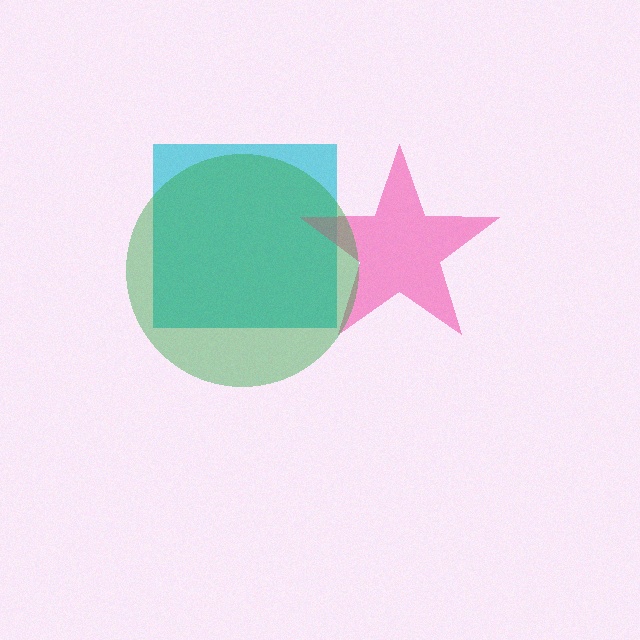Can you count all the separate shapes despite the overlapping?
Yes, there are 3 separate shapes.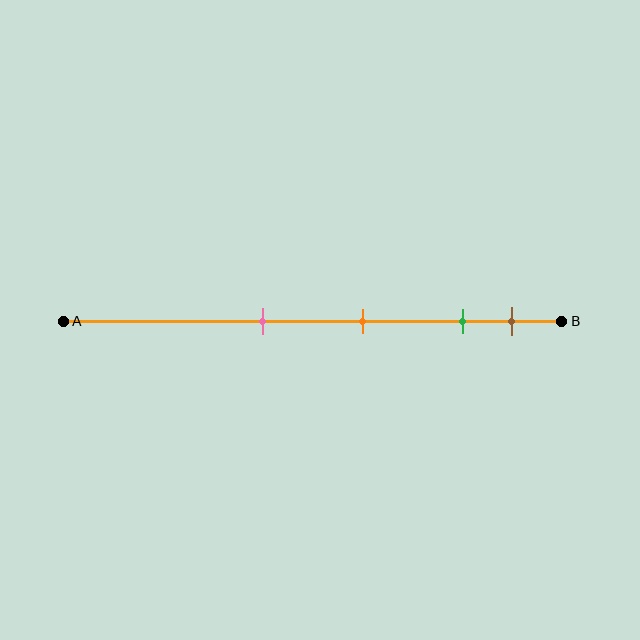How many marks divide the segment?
There are 4 marks dividing the segment.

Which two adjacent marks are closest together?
The green and brown marks are the closest adjacent pair.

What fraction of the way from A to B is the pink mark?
The pink mark is approximately 40% (0.4) of the way from A to B.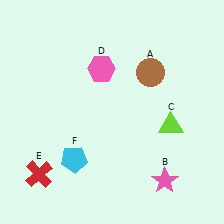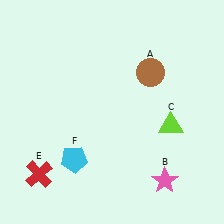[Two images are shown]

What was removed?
The pink hexagon (D) was removed in Image 2.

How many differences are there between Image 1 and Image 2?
There is 1 difference between the two images.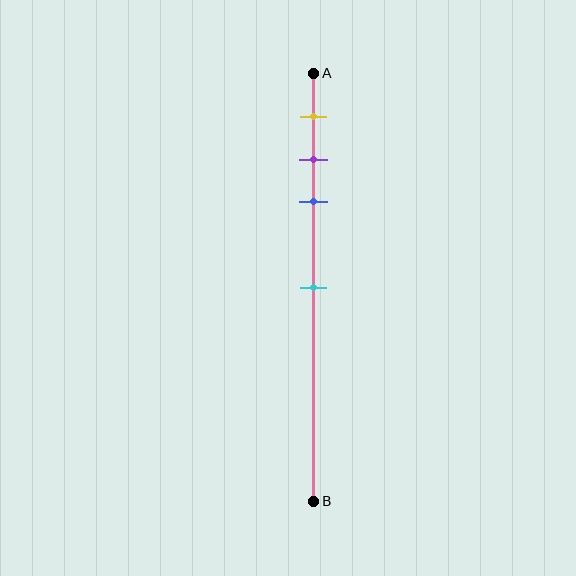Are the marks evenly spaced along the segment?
No, the marks are not evenly spaced.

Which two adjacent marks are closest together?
The purple and blue marks are the closest adjacent pair.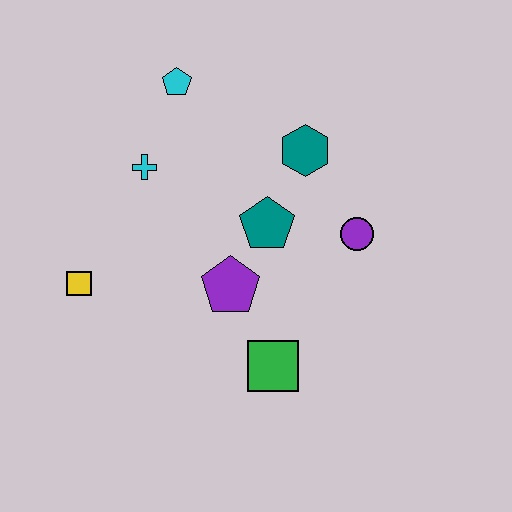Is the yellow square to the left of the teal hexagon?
Yes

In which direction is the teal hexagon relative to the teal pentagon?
The teal hexagon is above the teal pentagon.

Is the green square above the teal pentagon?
No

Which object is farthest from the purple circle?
The yellow square is farthest from the purple circle.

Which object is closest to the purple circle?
The teal pentagon is closest to the purple circle.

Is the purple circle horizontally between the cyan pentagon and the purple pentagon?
No